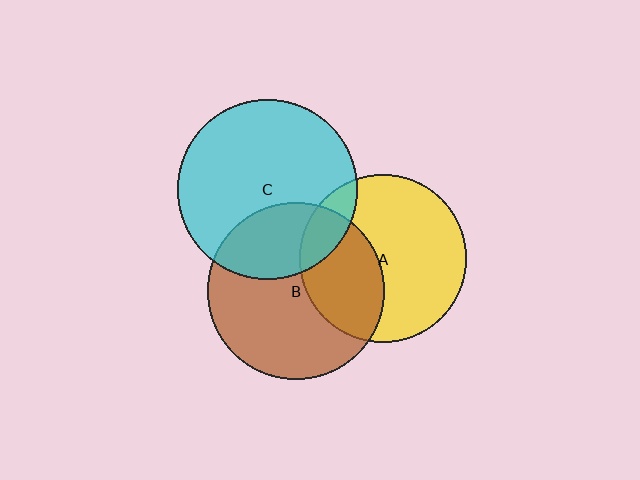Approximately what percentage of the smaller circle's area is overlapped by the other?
Approximately 35%.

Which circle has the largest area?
Circle C (cyan).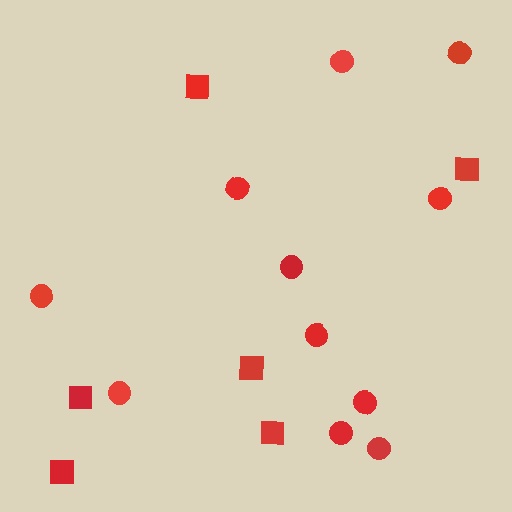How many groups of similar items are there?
There are 2 groups: one group of circles (11) and one group of squares (6).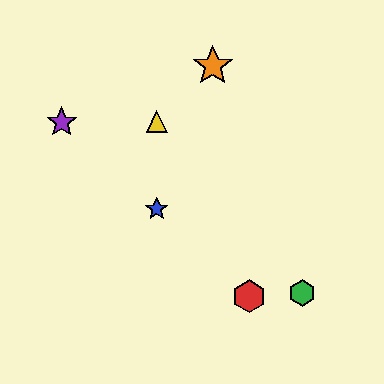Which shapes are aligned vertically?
The blue star, the yellow triangle are aligned vertically.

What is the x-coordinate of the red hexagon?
The red hexagon is at x≈249.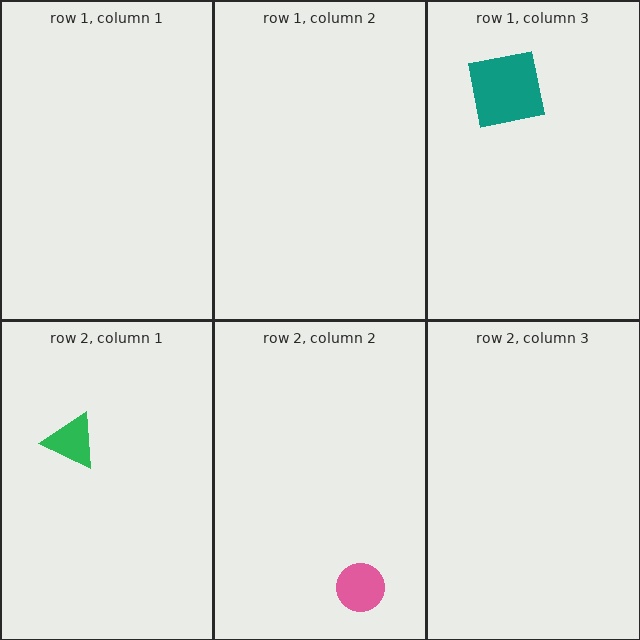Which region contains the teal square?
The row 1, column 3 region.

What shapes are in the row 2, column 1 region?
The green triangle.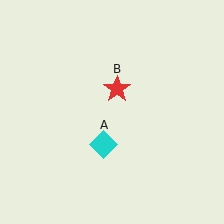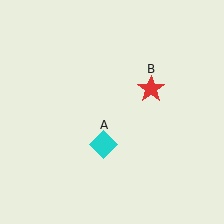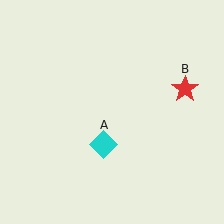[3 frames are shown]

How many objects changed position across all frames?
1 object changed position: red star (object B).